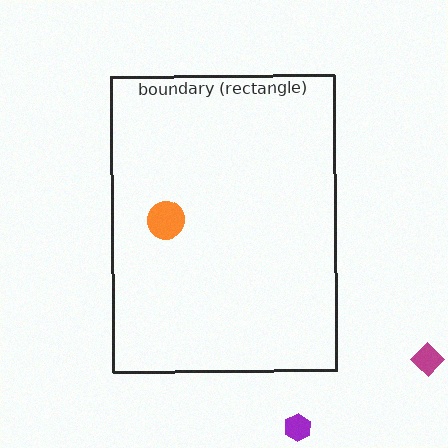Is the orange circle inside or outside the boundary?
Inside.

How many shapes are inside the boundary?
1 inside, 2 outside.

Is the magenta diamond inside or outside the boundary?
Outside.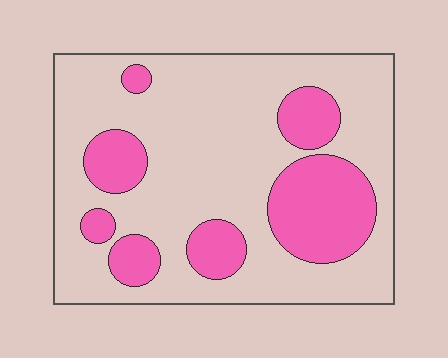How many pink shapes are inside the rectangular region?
7.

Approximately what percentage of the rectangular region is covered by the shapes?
Approximately 25%.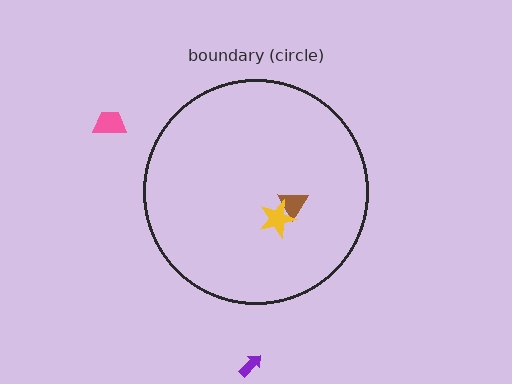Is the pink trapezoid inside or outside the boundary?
Outside.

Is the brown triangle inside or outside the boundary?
Inside.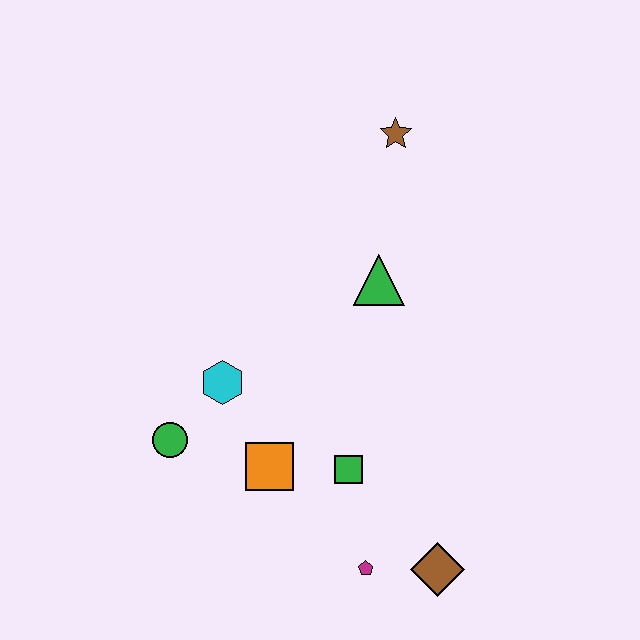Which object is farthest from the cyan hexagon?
The brown star is farthest from the cyan hexagon.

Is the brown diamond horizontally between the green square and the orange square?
No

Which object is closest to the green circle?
The cyan hexagon is closest to the green circle.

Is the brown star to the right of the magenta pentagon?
Yes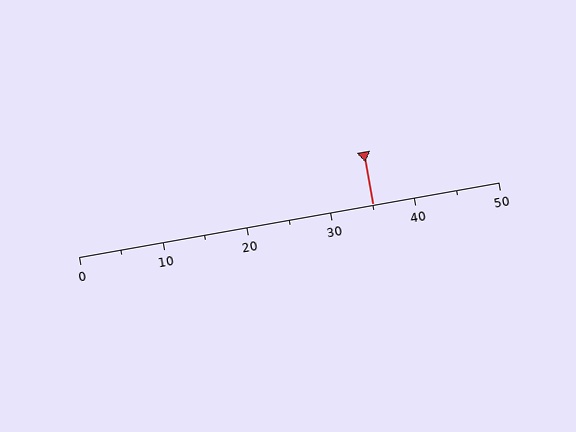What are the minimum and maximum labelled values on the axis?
The axis runs from 0 to 50.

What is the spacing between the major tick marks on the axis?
The major ticks are spaced 10 apart.